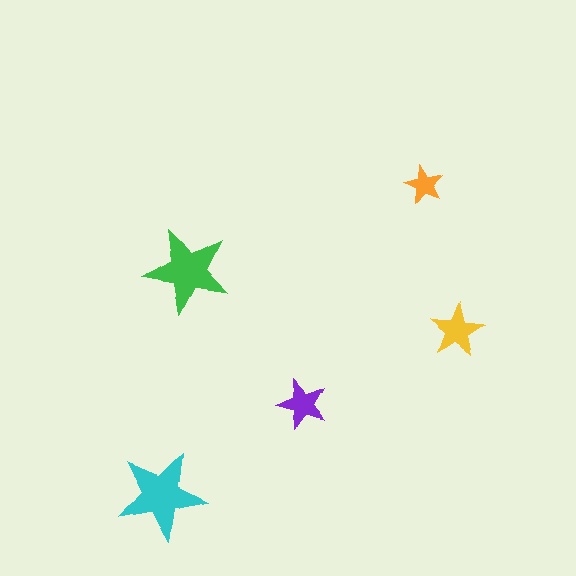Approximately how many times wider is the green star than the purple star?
About 1.5 times wider.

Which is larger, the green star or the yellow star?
The green one.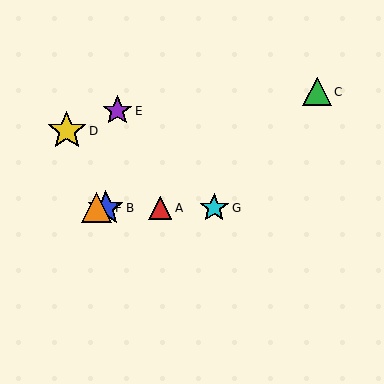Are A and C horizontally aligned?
No, A is at y≈208 and C is at y≈92.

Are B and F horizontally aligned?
Yes, both are at y≈208.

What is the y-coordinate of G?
Object G is at y≈208.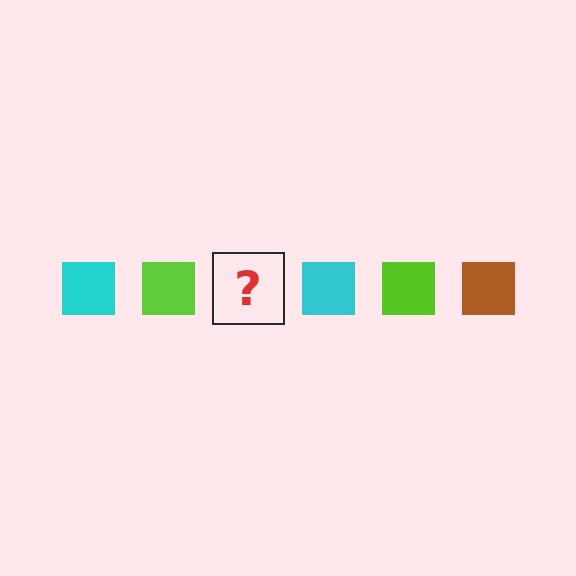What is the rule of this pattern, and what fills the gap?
The rule is that the pattern cycles through cyan, lime, brown squares. The gap should be filled with a brown square.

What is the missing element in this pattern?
The missing element is a brown square.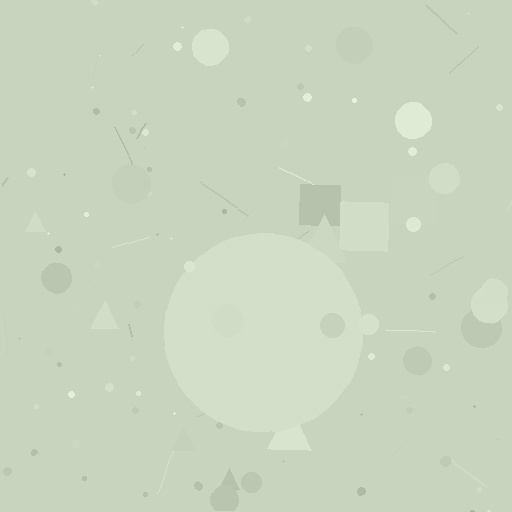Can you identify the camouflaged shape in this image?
The camouflaged shape is a circle.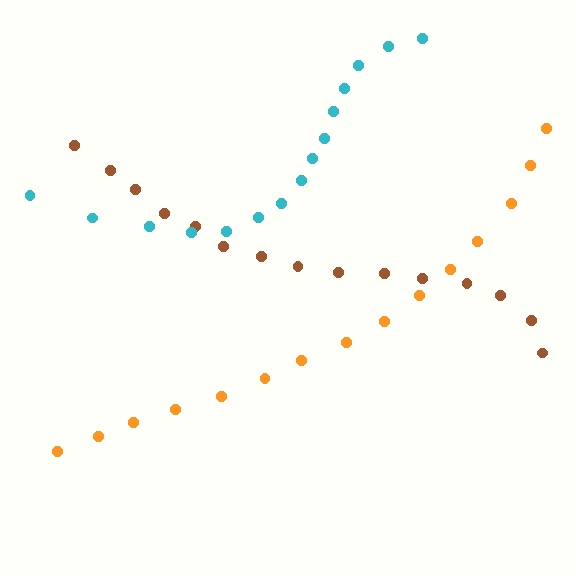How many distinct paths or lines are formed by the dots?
There are 3 distinct paths.